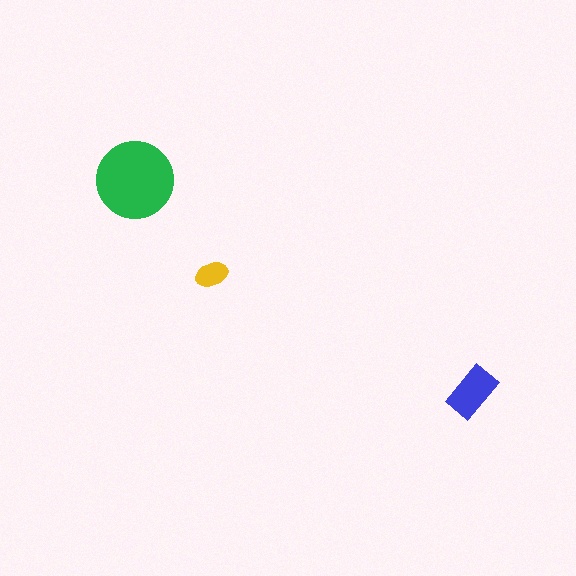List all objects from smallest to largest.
The yellow ellipse, the blue rectangle, the green circle.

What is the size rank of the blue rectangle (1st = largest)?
2nd.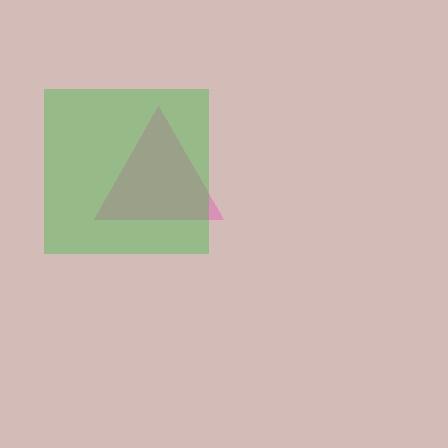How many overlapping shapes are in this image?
There are 2 overlapping shapes in the image.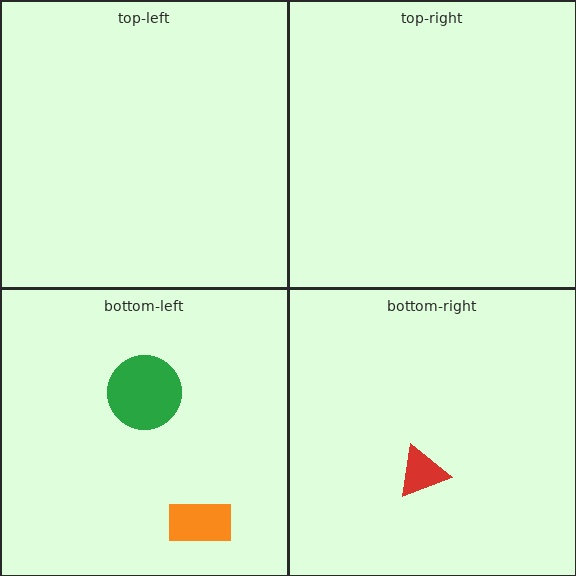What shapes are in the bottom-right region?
The red triangle.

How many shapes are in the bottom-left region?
2.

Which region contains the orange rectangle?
The bottom-left region.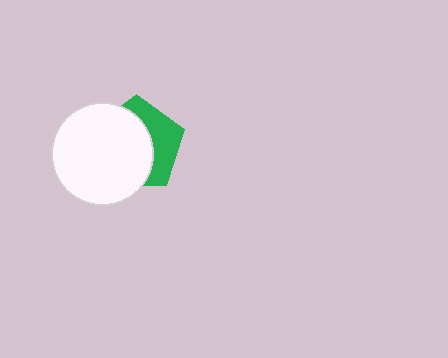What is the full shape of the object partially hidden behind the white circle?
The partially hidden object is a green pentagon.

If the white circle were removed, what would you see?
You would see the complete green pentagon.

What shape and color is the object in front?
The object in front is a white circle.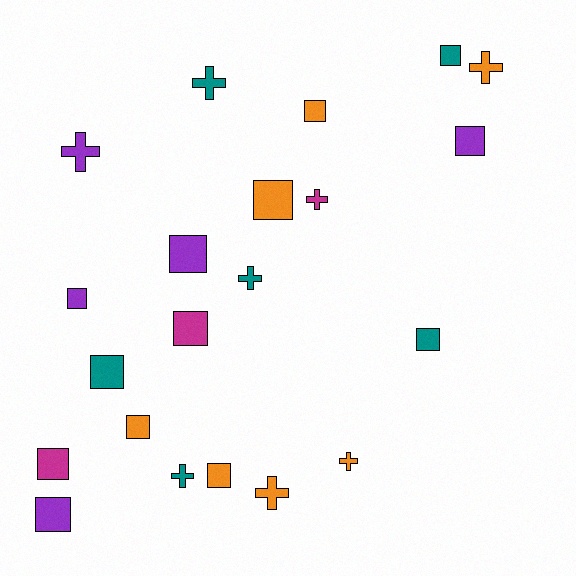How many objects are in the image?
There are 21 objects.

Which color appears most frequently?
Orange, with 7 objects.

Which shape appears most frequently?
Square, with 13 objects.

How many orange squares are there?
There are 4 orange squares.